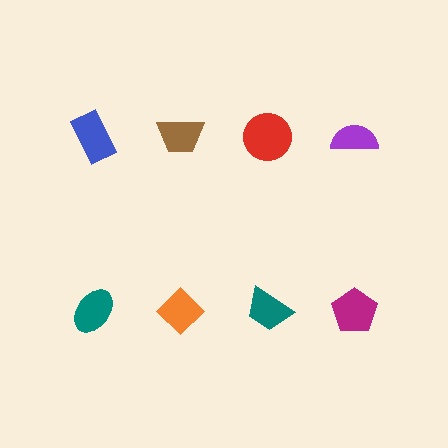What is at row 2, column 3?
A teal trapezoid.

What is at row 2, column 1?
A teal ellipse.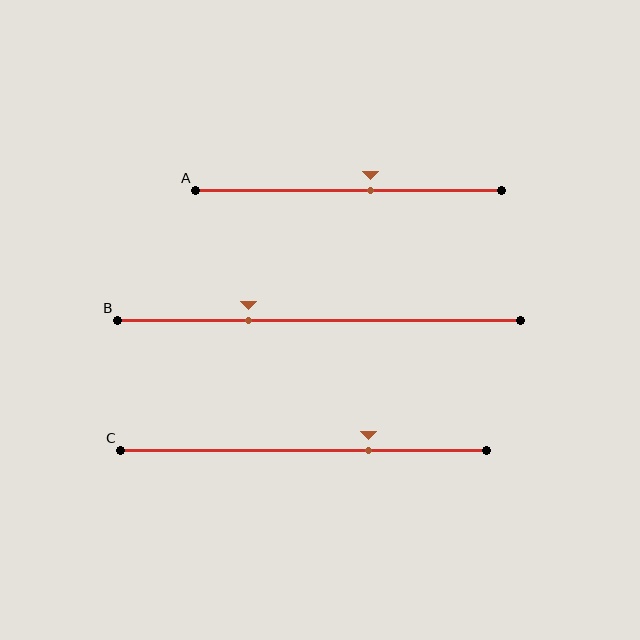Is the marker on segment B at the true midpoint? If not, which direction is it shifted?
No, the marker on segment B is shifted to the left by about 18% of the segment length.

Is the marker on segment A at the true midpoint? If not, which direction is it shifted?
No, the marker on segment A is shifted to the right by about 7% of the segment length.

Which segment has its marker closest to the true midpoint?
Segment A has its marker closest to the true midpoint.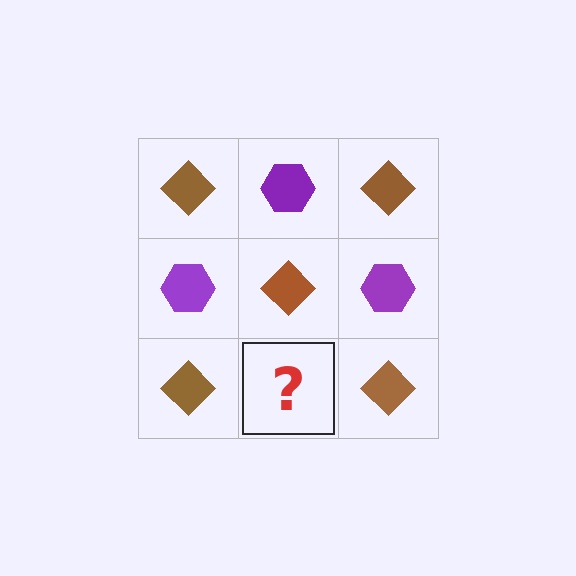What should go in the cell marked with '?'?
The missing cell should contain a purple hexagon.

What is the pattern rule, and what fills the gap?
The rule is that it alternates brown diamond and purple hexagon in a checkerboard pattern. The gap should be filled with a purple hexagon.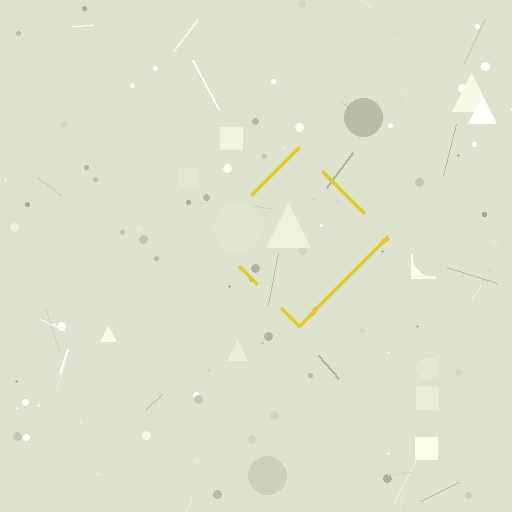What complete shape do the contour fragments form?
The contour fragments form a diamond.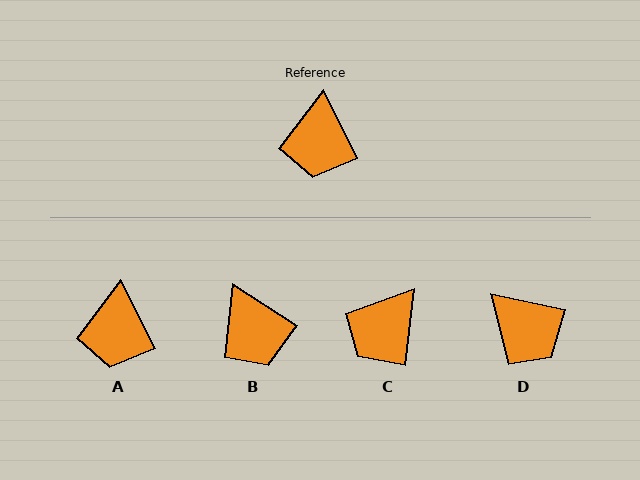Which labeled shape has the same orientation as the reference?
A.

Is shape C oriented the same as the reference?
No, it is off by about 33 degrees.